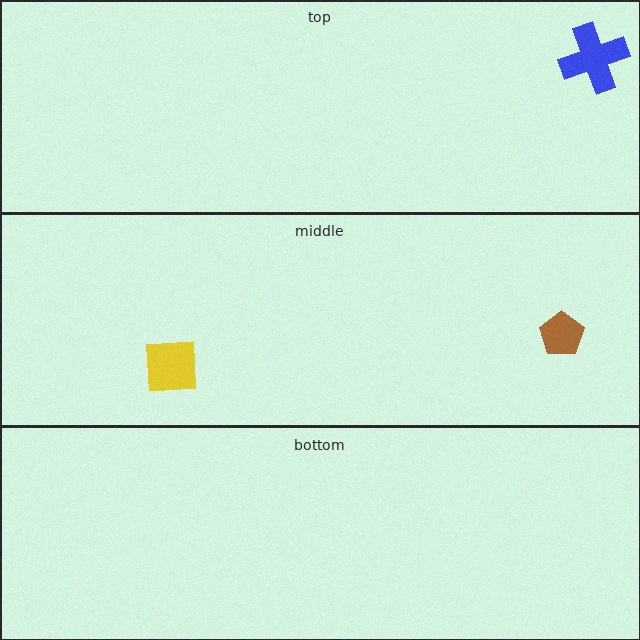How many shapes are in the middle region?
2.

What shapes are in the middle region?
The yellow square, the brown pentagon.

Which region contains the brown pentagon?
The middle region.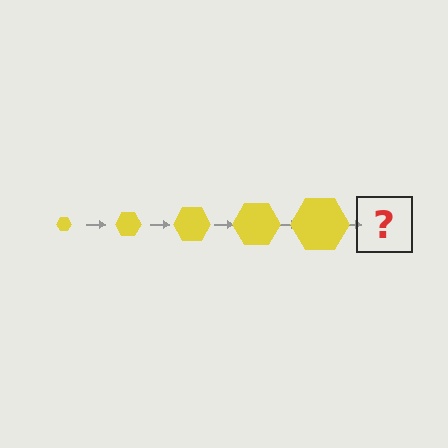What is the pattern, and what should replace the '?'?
The pattern is that the hexagon gets progressively larger each step. The '?' should be a yellow hexagon, larger than the previous one.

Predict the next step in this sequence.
The next step is a yellow hexagon, larger than the previous one.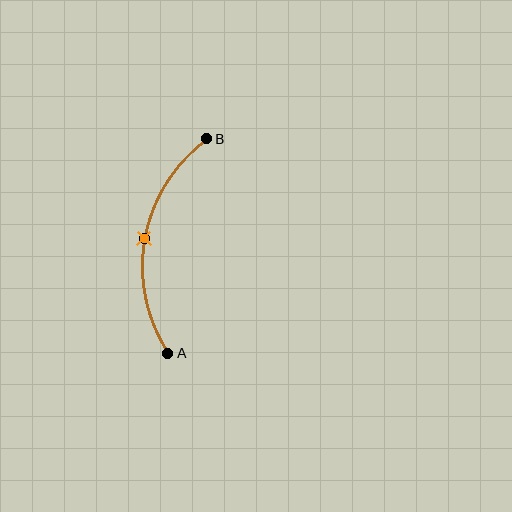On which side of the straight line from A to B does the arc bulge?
The arc bulges to the left of the straight line connecting A and B.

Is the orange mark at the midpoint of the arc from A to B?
Yes. The orange mark lies on the arc at equal arc-length from both A and B — it is the arc midpoint.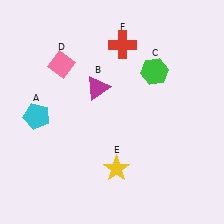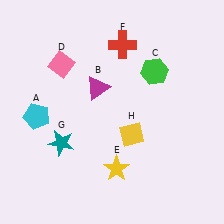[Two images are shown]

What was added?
A teal star (G), a yellow diamond (H) were added in Image 2.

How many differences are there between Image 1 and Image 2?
There are 2 differences between the two images.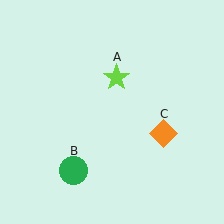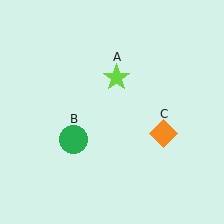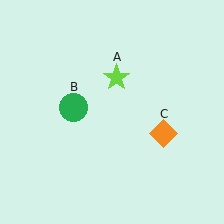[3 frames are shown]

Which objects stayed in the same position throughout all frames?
Lime star (object A) and orange diamond (object C) remained stationary.